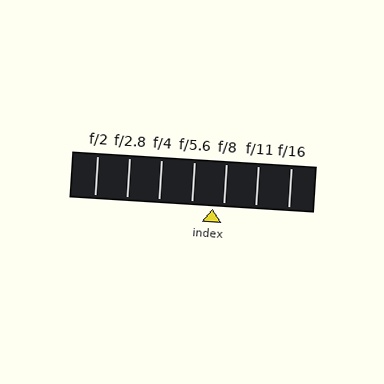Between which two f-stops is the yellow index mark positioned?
The index mark is between f/5.6 and f/8.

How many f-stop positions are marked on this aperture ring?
There are 7 f-stop positions marked.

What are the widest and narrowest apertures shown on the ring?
The widest aperture shown is f/2 and the narrowest is f/16.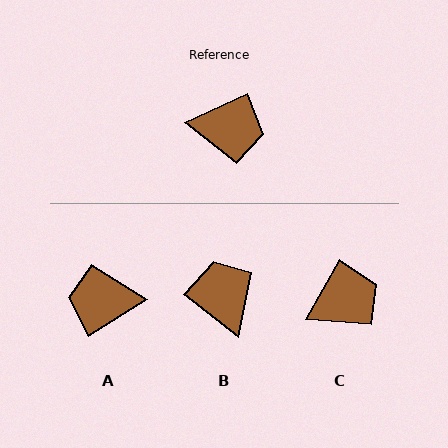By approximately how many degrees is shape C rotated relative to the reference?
Approximately 35 degrees counter-clockwise.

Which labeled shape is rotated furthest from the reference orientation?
A, about 173 degrees away.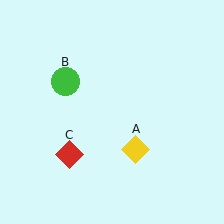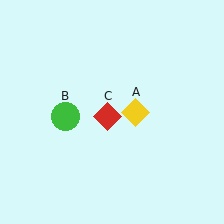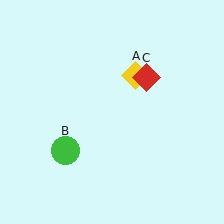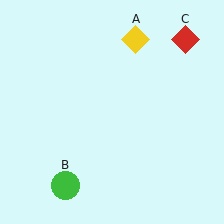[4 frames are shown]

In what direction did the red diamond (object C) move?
The red diamond (object C) moved up and to the right.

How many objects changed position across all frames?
3 objects changed position: yellow diamond (object A), green circle (object B), red diamond (object C).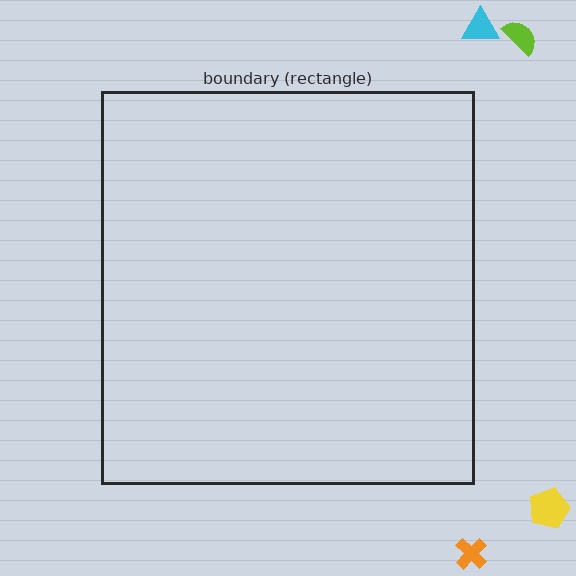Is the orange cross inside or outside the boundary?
Outside.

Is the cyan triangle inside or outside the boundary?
Outside.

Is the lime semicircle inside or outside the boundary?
Outside.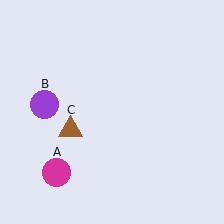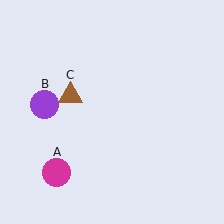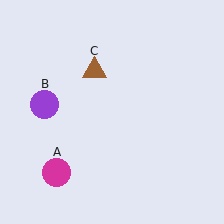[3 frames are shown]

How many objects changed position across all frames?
1 object changed position: brown triangle (object C).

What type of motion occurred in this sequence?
The brown triangle (object C) rotated clockwise around the center of the scene.